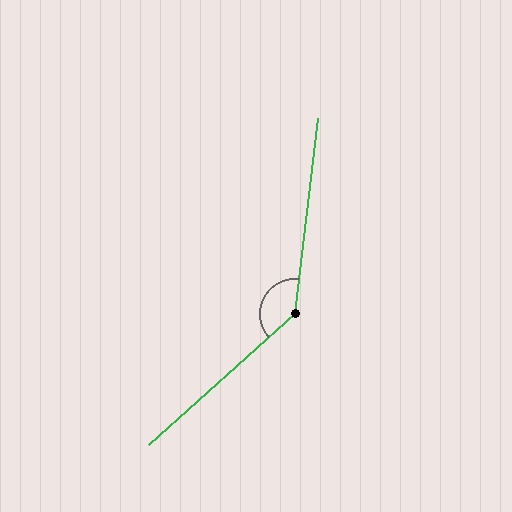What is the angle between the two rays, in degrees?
Approximately 139 degrees.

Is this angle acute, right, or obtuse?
It is obtuse.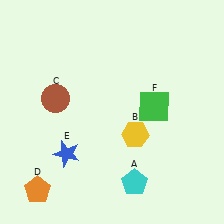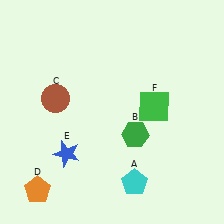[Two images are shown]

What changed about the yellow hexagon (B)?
In Image 1, B is yellow. In Image 2, it changed to green.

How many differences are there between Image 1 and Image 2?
There is 1 difference between the two images.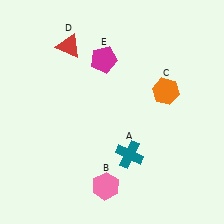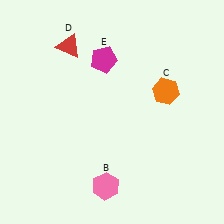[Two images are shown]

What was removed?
The teal cross (A) was removed in Image 2.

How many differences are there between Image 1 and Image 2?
There is 1 difference between the two images.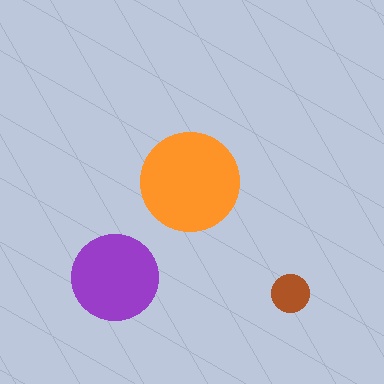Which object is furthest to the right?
The brown circle is rightmost.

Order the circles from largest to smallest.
the orange one, the purple one, the brown one.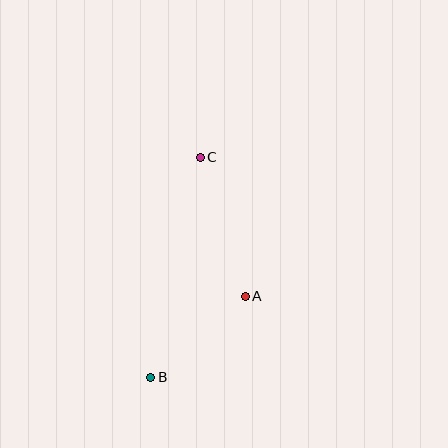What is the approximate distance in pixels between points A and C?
The distance between A and C is approximately 146 pixels.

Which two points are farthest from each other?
Points B and C are farthest from each other.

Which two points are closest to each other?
Points A and B are closest to each other.